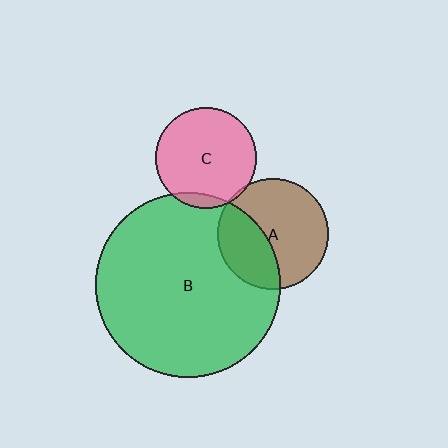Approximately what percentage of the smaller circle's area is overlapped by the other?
Approximately 5%.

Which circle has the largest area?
Circle B (green).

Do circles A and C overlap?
Yes.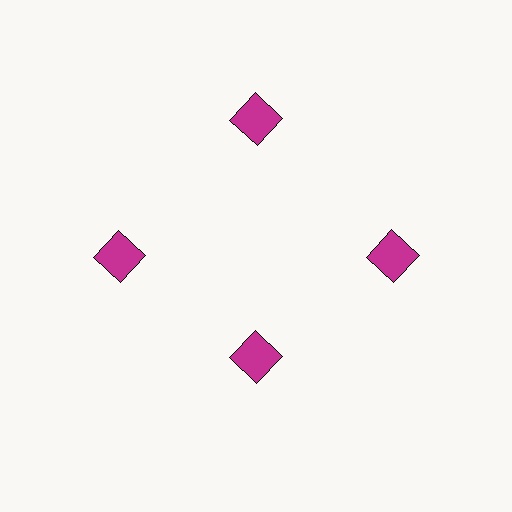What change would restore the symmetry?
The symmetry would be restored by moving it outward, back onto the ring so that all 4 squares sit at equal angles and equal distance from the center.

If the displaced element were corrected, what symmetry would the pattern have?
It would have 4-fold rotational symmetry — the pattern would map onto itself every 90 degrees.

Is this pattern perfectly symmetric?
No. The 4 magenta squares are arranged in a ring, but one element near the 6 o'clock position is pulled inward toward the center, breaking the 4-fold rotational symmetry.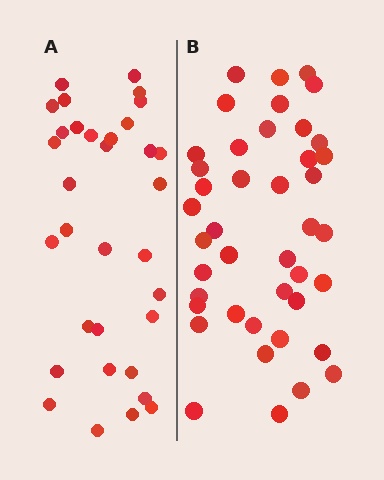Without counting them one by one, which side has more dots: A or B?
Region B (the right region) has more dots.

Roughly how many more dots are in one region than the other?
Region B has roughly 8 or so more dots than region A.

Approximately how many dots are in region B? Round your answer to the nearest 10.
About 40 dots. (The exact count is 42, which rounds to 40.)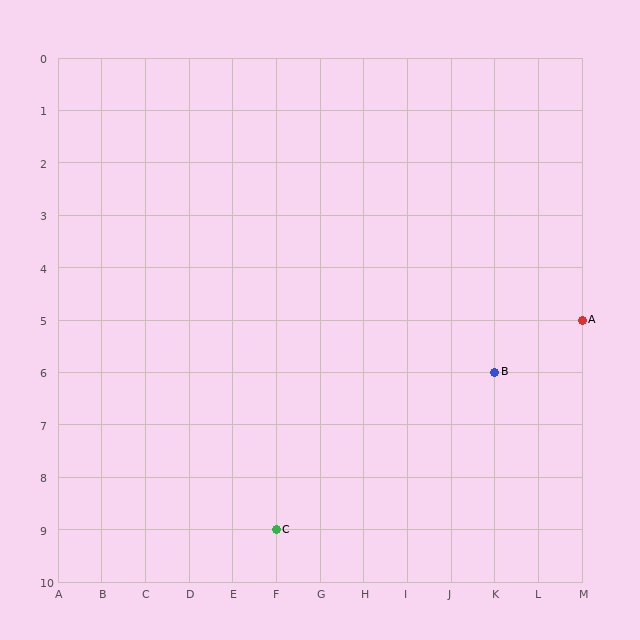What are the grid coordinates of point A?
Point A is at grid coordinates (M, 5).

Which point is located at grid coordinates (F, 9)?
Point C is at (F, 9).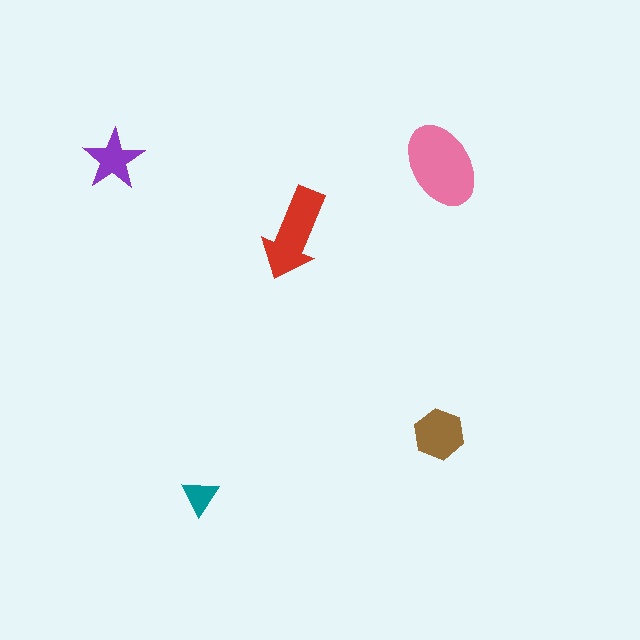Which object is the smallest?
The teal triangle.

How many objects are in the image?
There are 5 objects in the image.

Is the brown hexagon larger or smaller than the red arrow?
Smaller.